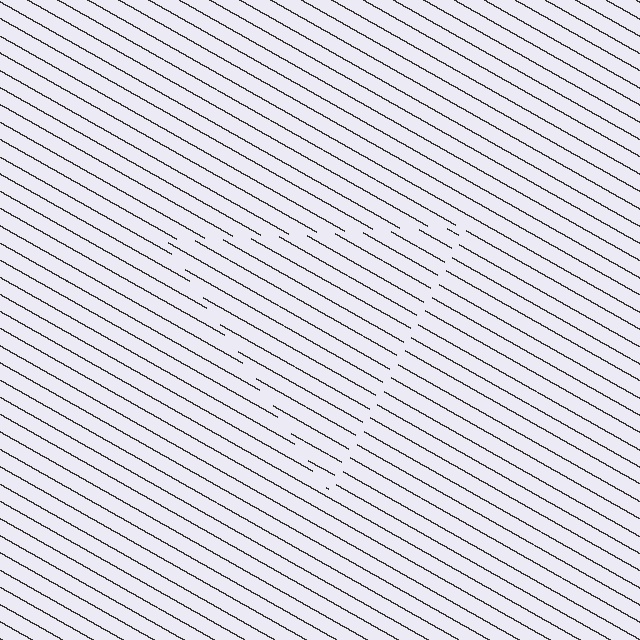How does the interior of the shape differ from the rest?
The interior of the shape contains the same grating, shifted by half a period — the contour is defined by the phase discontinuity where line-ends from the inner and outer gratings abut.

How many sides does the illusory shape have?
3 sides — the line-ends trace a triangle.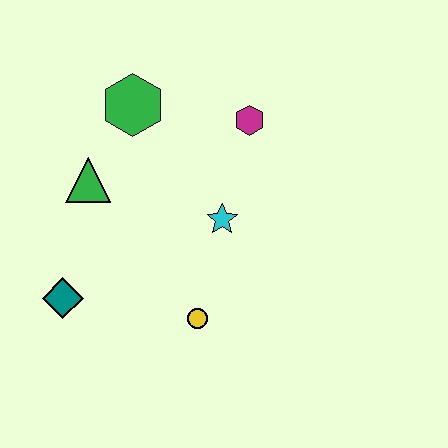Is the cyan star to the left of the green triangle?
No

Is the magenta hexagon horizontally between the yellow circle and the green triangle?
No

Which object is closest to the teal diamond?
The green triangle is closest to the teal diamond.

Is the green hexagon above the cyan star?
Yes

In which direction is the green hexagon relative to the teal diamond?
The green hexagon is above the teal diamond.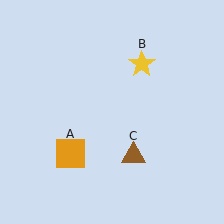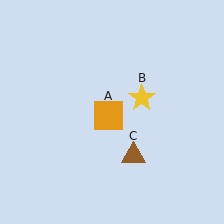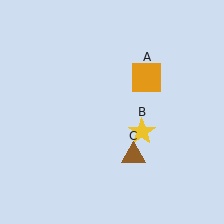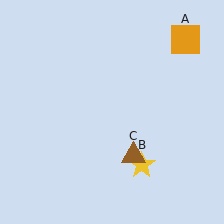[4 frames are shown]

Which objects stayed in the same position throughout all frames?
Brown triangle (object C) remained stationary.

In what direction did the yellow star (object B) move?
The yellow star (object B) moved down.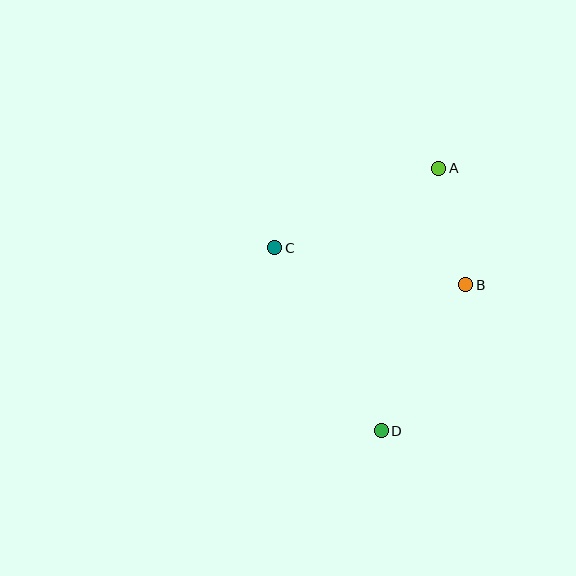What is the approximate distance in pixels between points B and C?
The distance between B and C is approximately 195 pixels.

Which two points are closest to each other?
Points A and B are closest to each other.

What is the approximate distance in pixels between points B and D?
The distance between B and D is approximately 169 pixels.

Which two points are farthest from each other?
Points A and D are farthest from each other.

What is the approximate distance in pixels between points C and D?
The distance between C and D is approximately 212 pixels.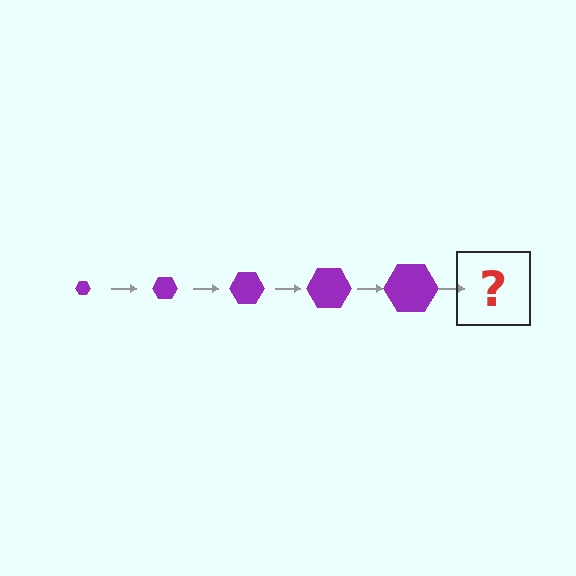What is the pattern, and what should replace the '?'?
The pattern is that the hexagon gets progressively larger each step. The '?' should be a purple hexagon, larger than the previous one.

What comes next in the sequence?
The next element should be a purple hexagon, larger than the previous one.